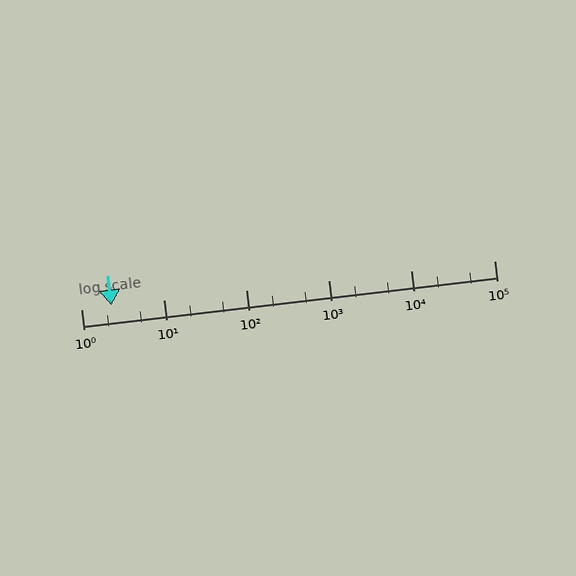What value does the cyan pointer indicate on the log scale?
The pointer indicates approximately 2.3.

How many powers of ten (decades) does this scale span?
The scale spans 5 decades, from 1 to 100000.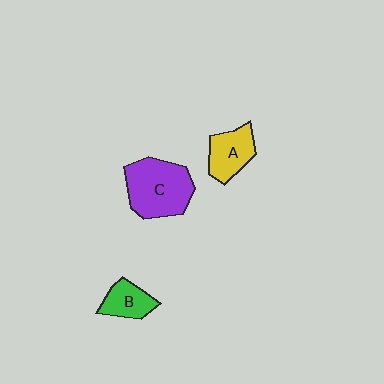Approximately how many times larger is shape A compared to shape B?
Approximately 1.3 times.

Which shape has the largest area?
Shape C (purple).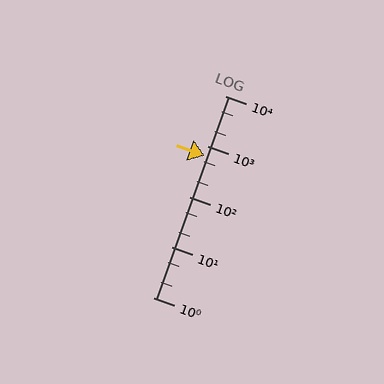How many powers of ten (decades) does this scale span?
The scale spans 4 decades, from 1 to 10000.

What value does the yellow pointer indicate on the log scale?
The pointer indicates approximately 660.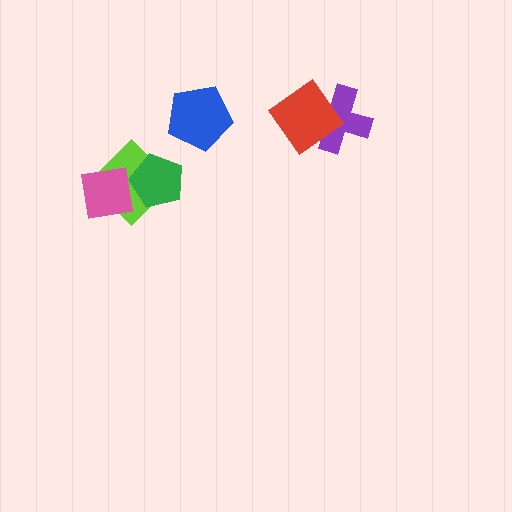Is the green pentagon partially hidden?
No, no other shape covers it.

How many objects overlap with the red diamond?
1 object overlaps with the red diamond.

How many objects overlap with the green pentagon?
2 objects overlap with the green pentagon.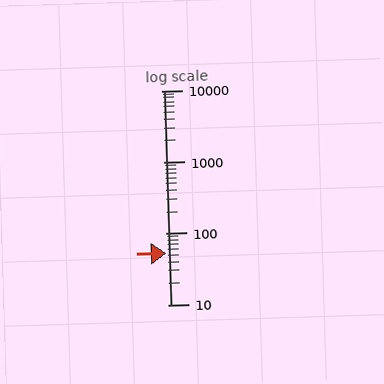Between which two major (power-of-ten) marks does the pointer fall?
The pointer is between 10 and 100.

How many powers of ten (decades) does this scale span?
The scale spans 3 decades, from 10 to 10000.